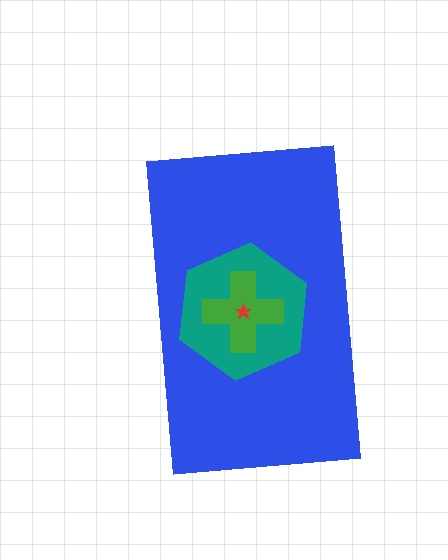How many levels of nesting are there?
4.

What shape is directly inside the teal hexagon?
The green cross.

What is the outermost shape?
The blue rectangle.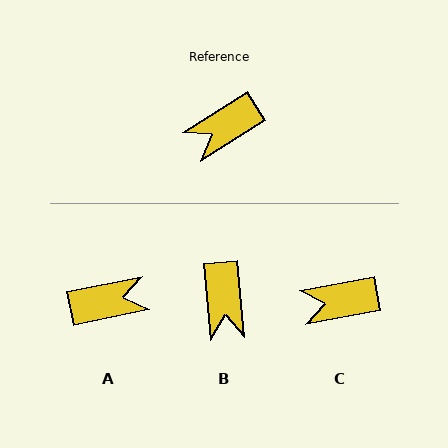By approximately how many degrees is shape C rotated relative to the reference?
Approximately 22 degrees clockwise.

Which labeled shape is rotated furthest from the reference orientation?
A, about 159 degrees away.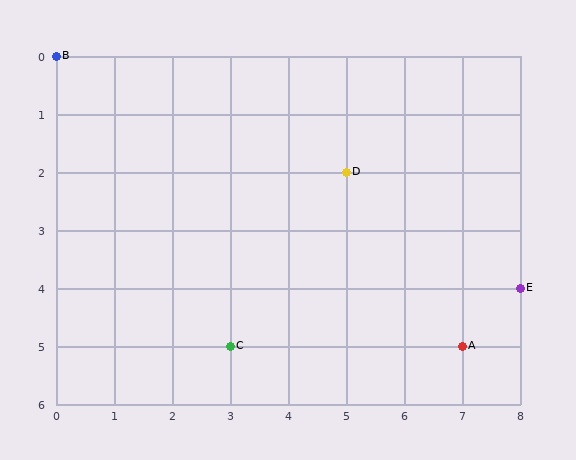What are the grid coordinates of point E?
Point E is at grid coordinates (8, 4).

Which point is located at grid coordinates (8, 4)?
Point E is at (8, 4).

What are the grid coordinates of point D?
Point D is at grid coordinates (5, 2).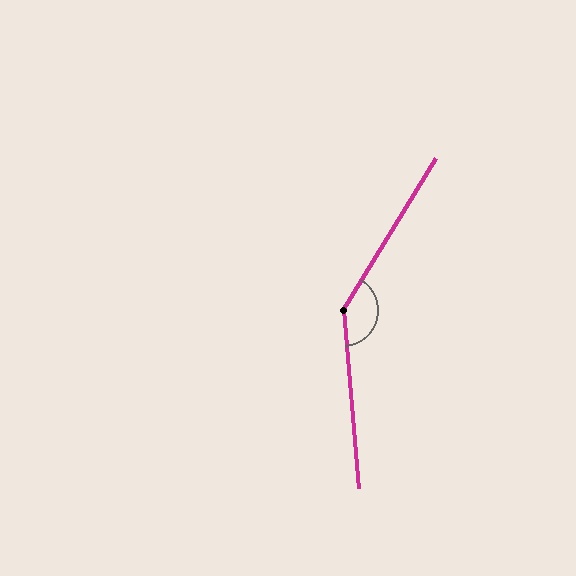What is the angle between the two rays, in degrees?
Approximately 143 degrees.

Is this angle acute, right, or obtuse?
It is obtuse.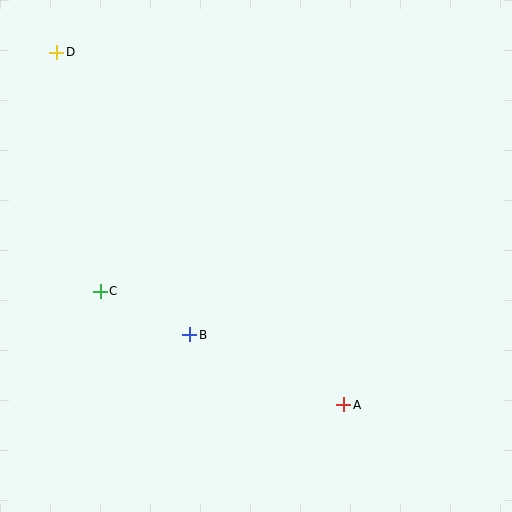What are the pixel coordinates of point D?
Point D is at (57, 52).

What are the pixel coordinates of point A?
Point A is at (344, 405).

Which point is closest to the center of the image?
Point B at (190, 335) is closest to the center.